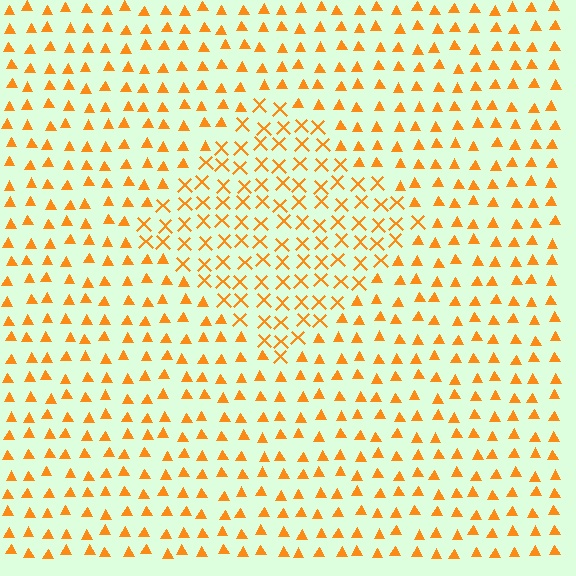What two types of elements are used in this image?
The image uses X marks inside the diamond region and triangles outside it.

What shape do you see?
I see a diamond.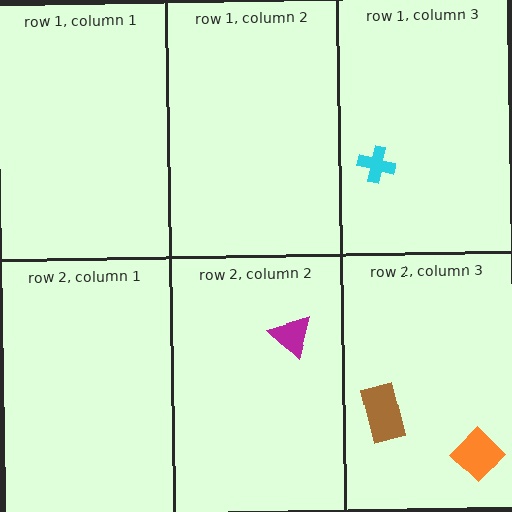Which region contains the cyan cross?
The row 1, column 3 region.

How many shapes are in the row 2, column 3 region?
2.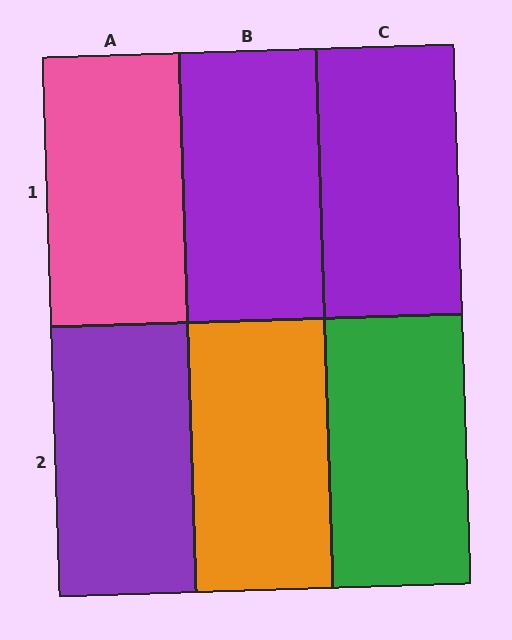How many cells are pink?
1 cell is pink.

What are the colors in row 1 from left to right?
Pink, purple, purple.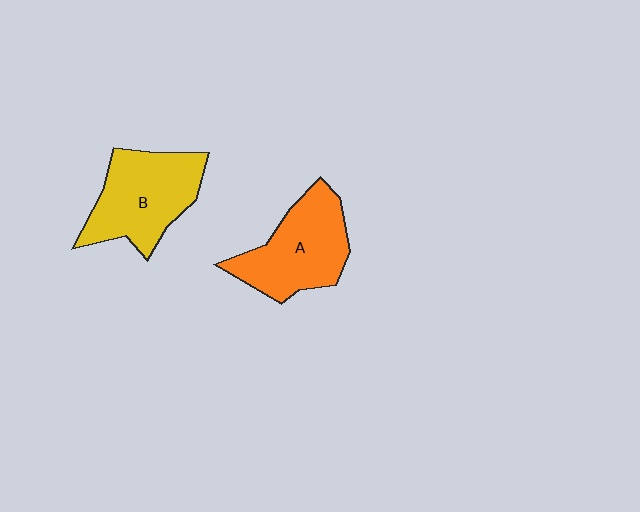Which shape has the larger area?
Shape B (yellow).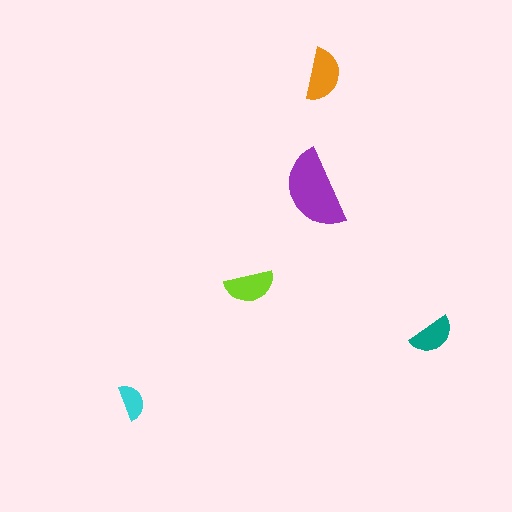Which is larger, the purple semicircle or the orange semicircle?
The purple one.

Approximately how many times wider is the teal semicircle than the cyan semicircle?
About 1.5 times wider.